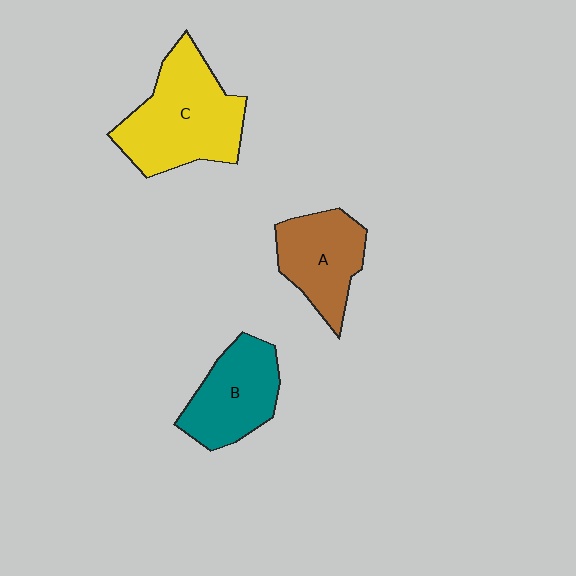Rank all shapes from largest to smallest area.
From largest to smallest: C (yellow), B (teal), A (brown).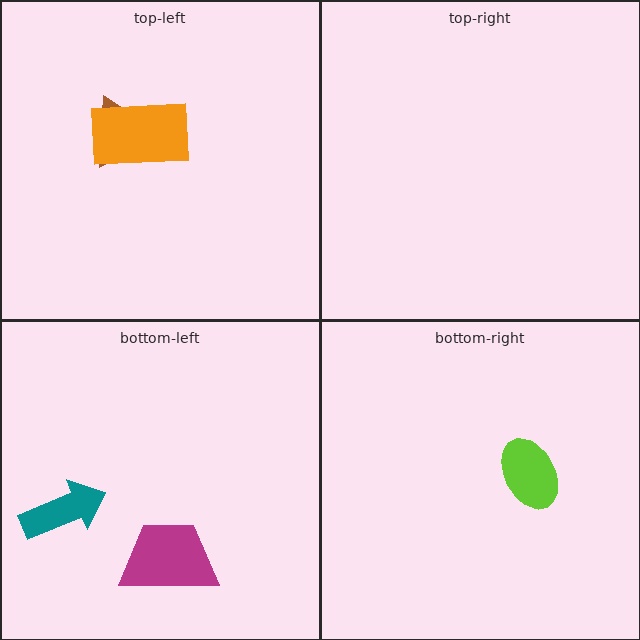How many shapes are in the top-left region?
2.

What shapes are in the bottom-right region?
The lime ellipse.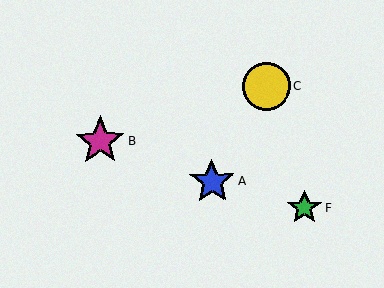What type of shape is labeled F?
Shape F is a green star.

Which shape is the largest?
The magenta star (labeled B) is the largest.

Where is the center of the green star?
The center of the green star is at (304, 208).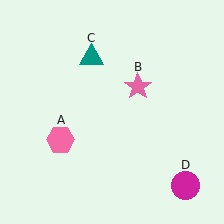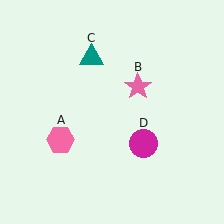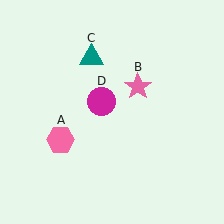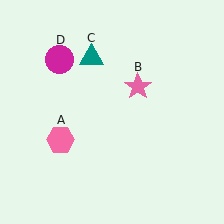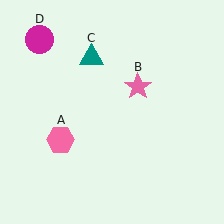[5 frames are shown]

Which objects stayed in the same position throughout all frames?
Pink hexagon (object A) and pink star (object B) and teal triangle (object C) remained stationary.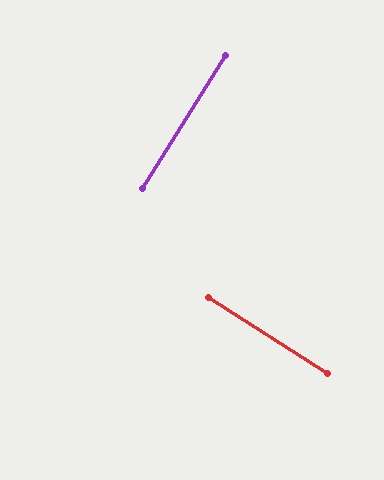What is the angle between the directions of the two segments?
Approximately 89 degrees.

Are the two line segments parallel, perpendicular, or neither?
Perpendicular — they meet at approximately 89°.